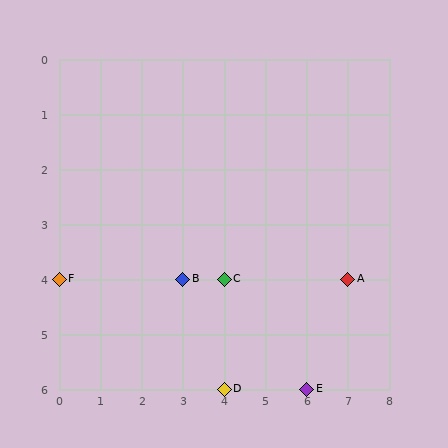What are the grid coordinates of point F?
Point F is at grid coordinates (0, 4).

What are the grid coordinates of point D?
Point D is at grid coordinates (4, 6).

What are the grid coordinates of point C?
Point C is at grid coordinates (4, 4).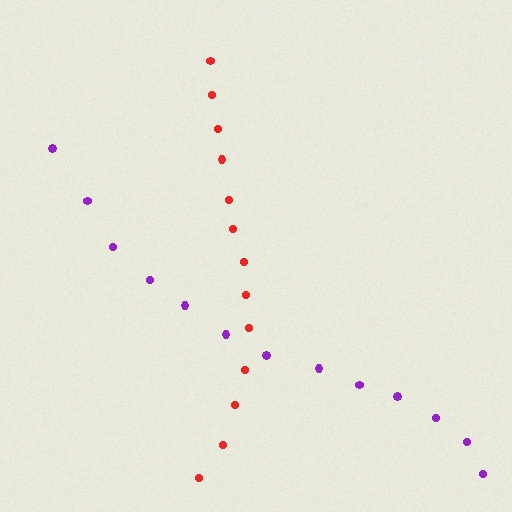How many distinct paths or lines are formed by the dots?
There are 2 distinct paths.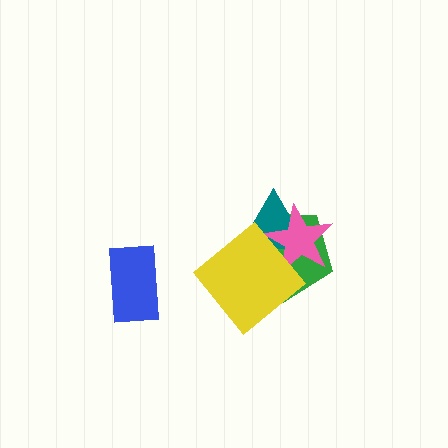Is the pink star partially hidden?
Yes, it is partially covered by another shape.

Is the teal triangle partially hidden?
Yes, it is partially covered by another shape.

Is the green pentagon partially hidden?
Yes, it is partially covered by another shape.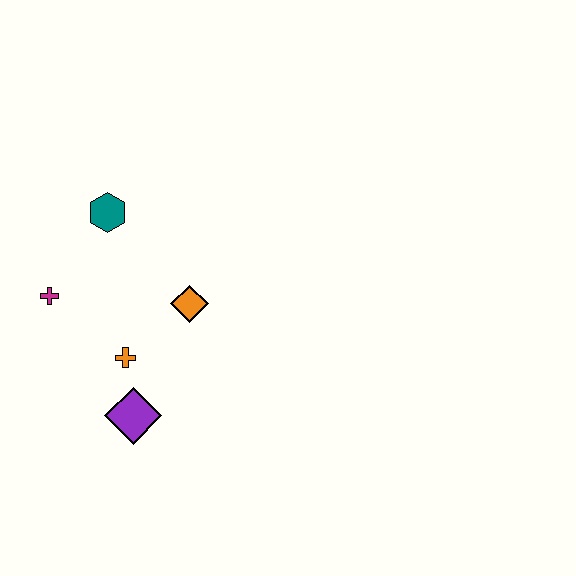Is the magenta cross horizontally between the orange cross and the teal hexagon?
No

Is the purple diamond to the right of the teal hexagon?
Yes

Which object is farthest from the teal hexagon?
The purple diamond is farthest from the teal hexagon.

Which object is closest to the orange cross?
The purple diamond is closest to the orange cross.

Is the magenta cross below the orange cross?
No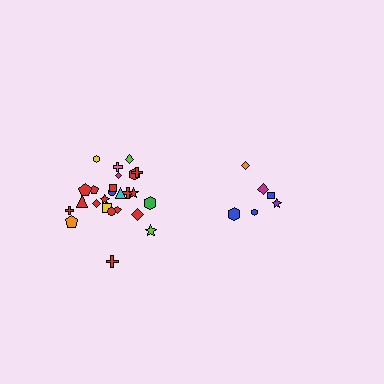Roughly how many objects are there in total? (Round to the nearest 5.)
Roughly 30 objects in total.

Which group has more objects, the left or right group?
The left group.